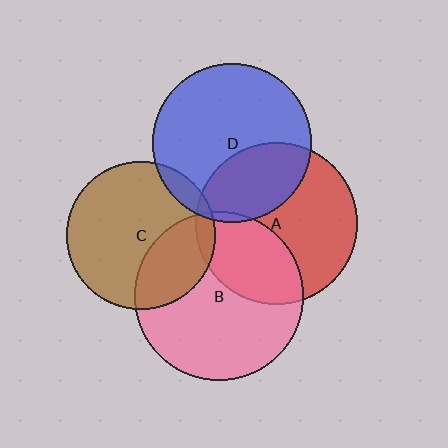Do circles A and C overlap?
Yes.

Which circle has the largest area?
Circle B (pink).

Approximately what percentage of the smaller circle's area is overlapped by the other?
Approximately 5%.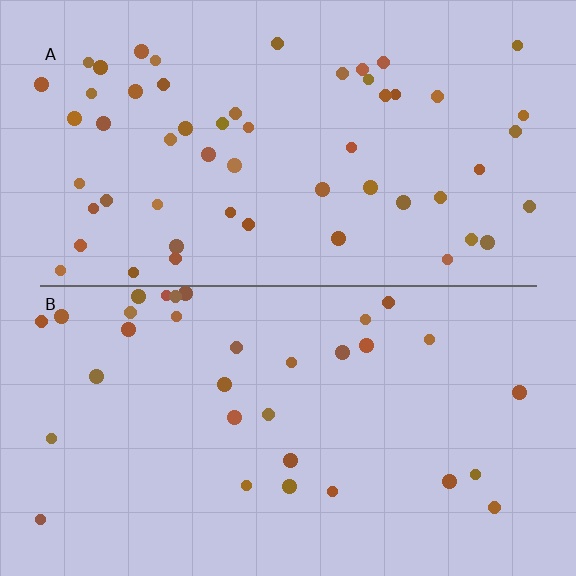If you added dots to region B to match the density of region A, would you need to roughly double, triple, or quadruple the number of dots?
Approximately double.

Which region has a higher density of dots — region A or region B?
A (the top).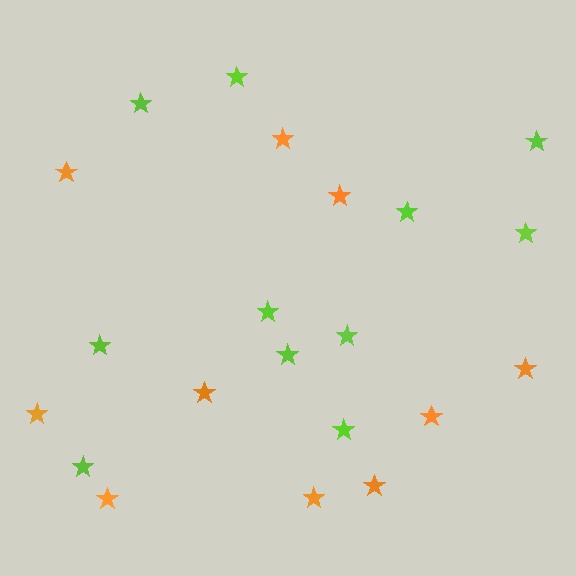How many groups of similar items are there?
There are 2 groups: one group of orange stars (10) and one group of lime stars (11).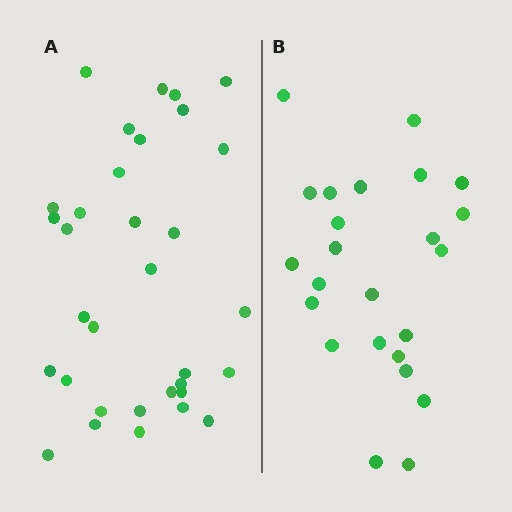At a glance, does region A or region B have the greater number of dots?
Region A (the left region) has more dots.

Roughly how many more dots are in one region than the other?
Region A has roughly 8 or so more dots than region B.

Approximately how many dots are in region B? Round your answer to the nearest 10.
About 20 dots. (The exact count is 24, which rounds to 20.)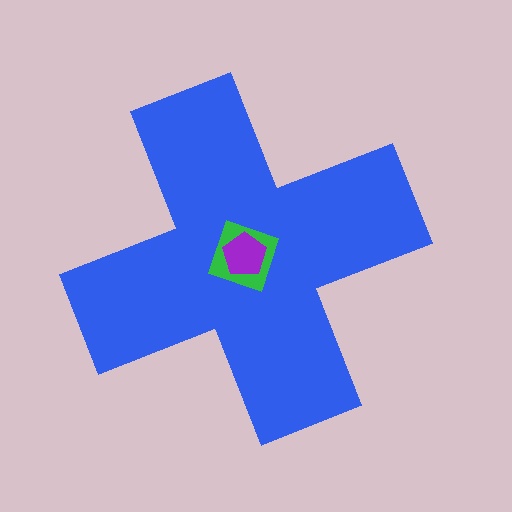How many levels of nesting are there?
3.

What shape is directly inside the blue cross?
The green square.